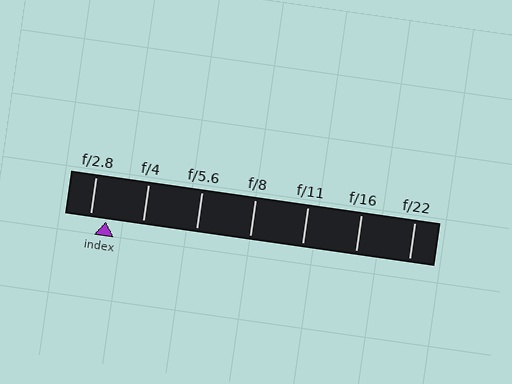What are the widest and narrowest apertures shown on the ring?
The widest aperture shown is f/2.8 and the narrowest is f/22.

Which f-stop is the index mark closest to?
The index mark is closest to f/2.8.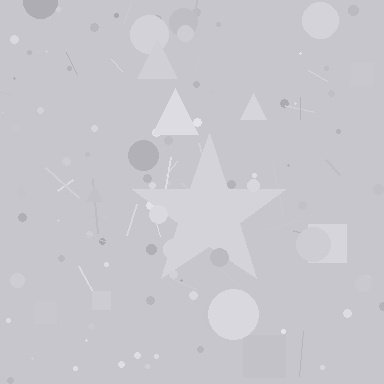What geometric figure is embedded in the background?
A star is embedded in the background.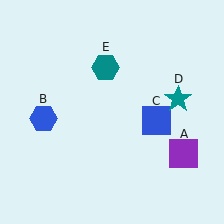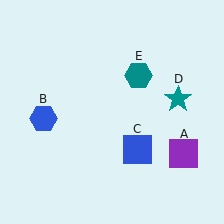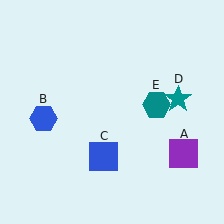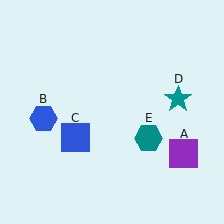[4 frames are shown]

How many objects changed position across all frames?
2 objects changed position: blue square (object C), teal hexagon (object E).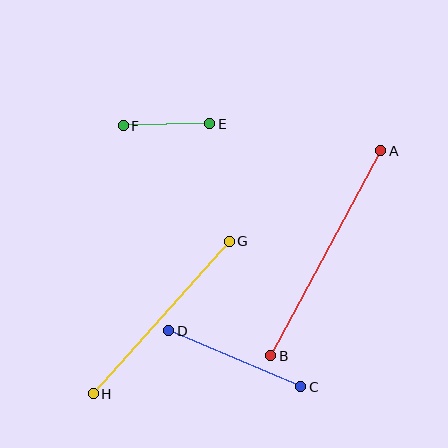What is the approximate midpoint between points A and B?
The midpoint is at approximately (326, 253) pixels.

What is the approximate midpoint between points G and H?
The midpoint is at approximately (161, 317) pixels.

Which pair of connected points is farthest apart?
Points A and B are farthest apart.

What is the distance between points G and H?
The distance is approximately 204 pixels.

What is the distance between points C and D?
The distance is approximately 143 pixels.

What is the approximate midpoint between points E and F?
The midpoint is at approximately (167, 125) pixels.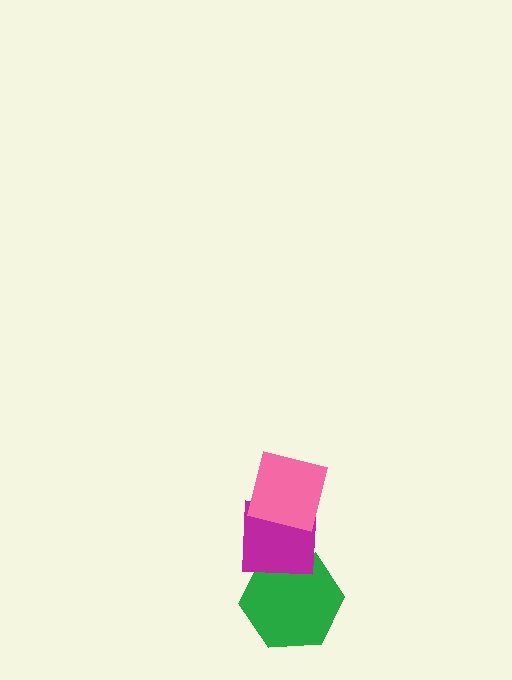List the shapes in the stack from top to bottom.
From top to bottom: the pink square, the magenta square, the green hexagon.